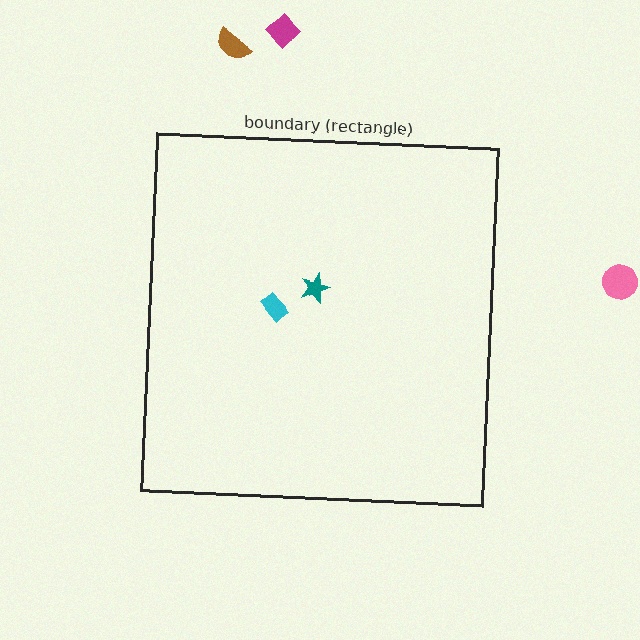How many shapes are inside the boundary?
2 inside, 3 outside.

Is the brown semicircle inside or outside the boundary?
Outside.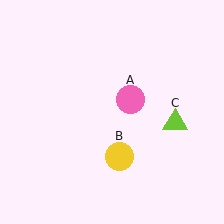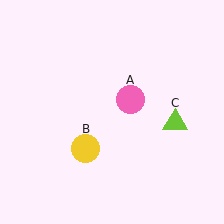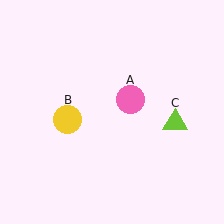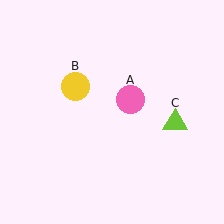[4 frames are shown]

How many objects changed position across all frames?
1 object changed position: yellow circle (object B).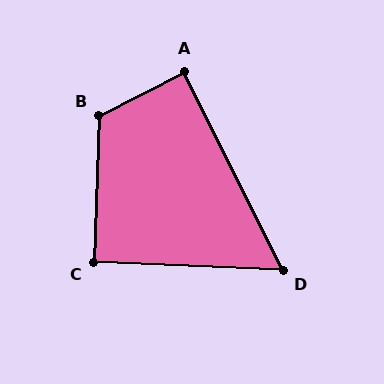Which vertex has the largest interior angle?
B, at approximately 119 degrees.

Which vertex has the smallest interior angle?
D, at approximately 61 degrees.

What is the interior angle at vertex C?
Approximately 91 degrees (approximately right).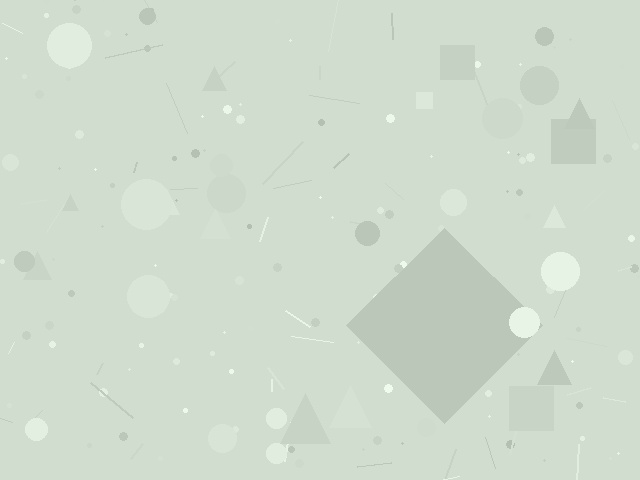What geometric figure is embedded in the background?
A diamond is embedded in the background.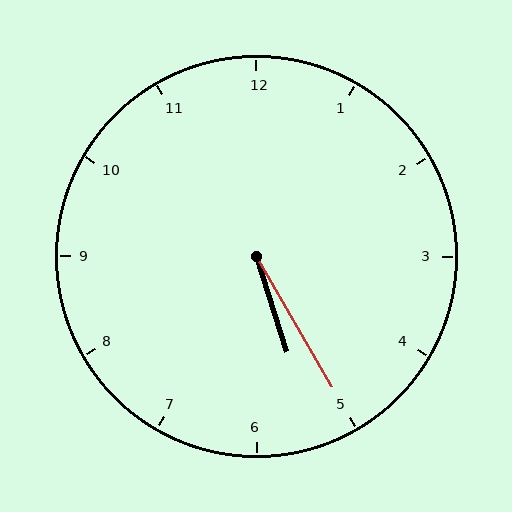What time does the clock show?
5:25.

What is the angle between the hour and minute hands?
Approximately 12 degrees.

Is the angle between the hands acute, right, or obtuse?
It is acute.